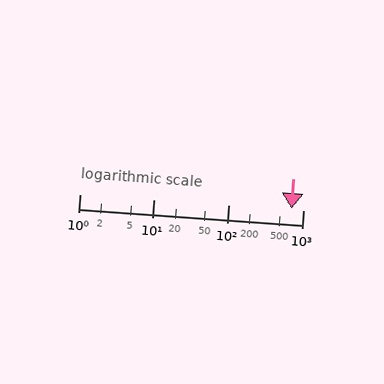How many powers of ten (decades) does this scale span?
The scale spans 3 decades, from 1 to 1000.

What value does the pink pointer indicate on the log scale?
The pointer indicates approximately 700.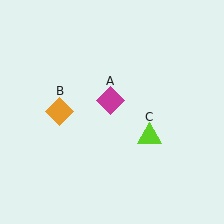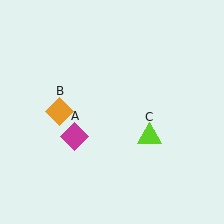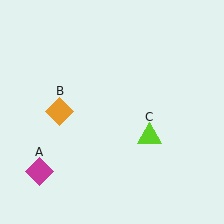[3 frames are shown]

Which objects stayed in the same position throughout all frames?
Orange diamond (object B) and lime triangle (object C) remained stationary.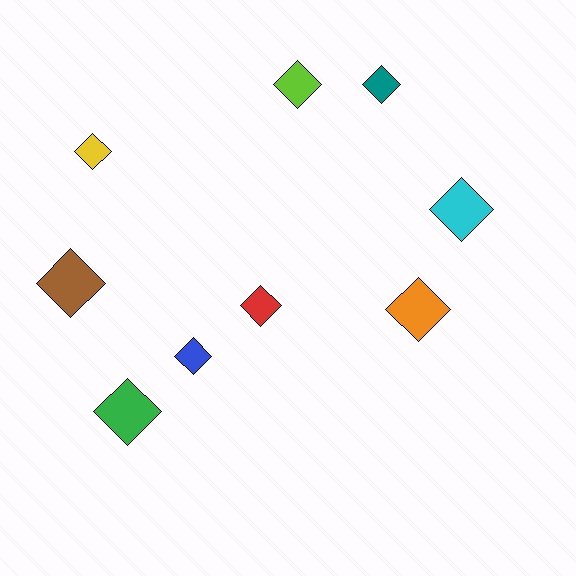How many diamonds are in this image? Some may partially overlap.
There are 9 diamonds.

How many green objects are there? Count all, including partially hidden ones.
There is 1 green object.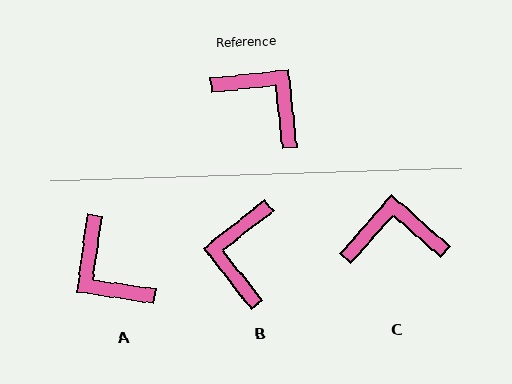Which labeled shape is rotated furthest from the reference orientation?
A, about 166 degrees away.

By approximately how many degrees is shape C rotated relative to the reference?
Approximately 42 degrees counter-clockwise.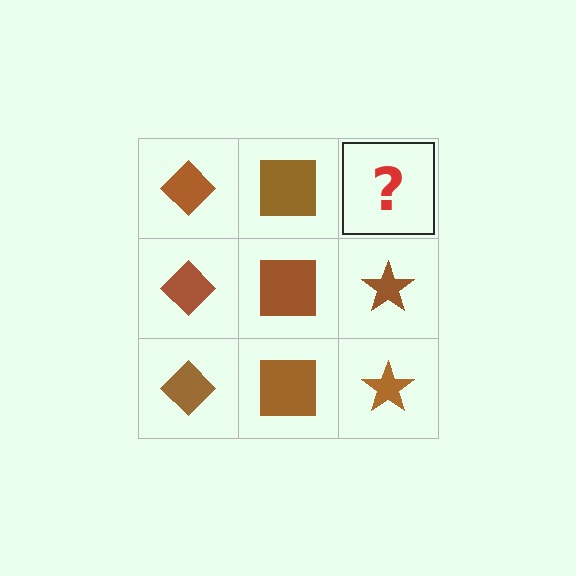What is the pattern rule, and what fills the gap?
The rule is that each column has a consistent shape. The gap should be filled with a brown star.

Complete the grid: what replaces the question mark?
The question mark should be replaced with a brown star.